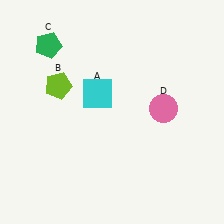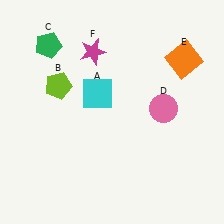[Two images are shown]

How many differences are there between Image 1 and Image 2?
There are 2 differences between the two images.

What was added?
An orange square (E), a magenta star (F) were added in Image 2.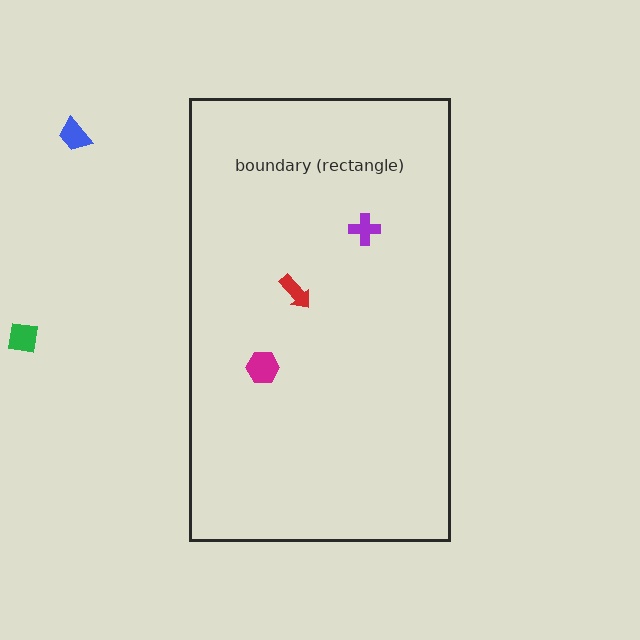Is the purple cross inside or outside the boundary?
Inside.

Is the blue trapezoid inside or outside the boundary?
Outside.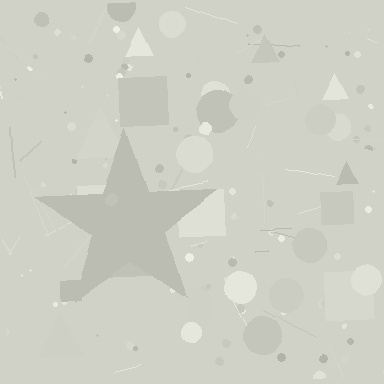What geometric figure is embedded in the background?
A star is embedded in the background.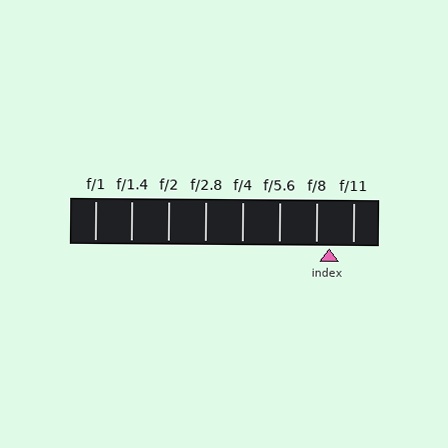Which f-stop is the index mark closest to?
The index mark is closest to f/8.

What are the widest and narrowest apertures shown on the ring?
The widest aperture shown is f/1 and the narrowest is f/11.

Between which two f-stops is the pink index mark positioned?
The index mark is between f/8 and f/11.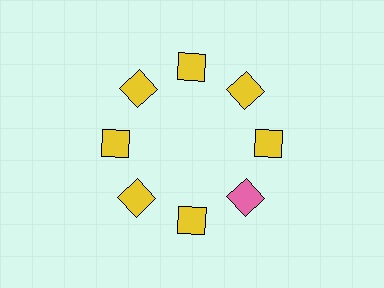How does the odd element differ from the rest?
It has a different color: pink instead of yellow.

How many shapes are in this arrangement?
There are 8 shapes arranged in a ring pattern.